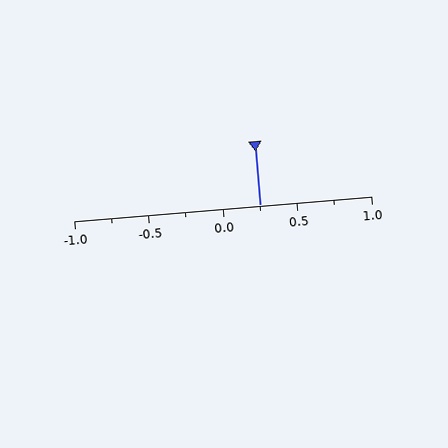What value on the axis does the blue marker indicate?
The marker indicates approximately 0.25.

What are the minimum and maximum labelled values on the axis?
The axis runs from -1.0 to 1.0.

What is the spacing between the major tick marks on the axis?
The major ticks are spaced 0.5 apart.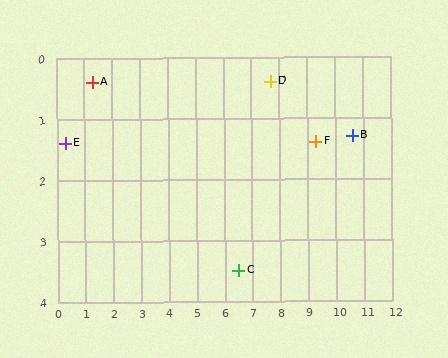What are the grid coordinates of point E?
Point E is at approximately (0.3, 1.4).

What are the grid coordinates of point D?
Point D is at approximately (7.7, 0.4).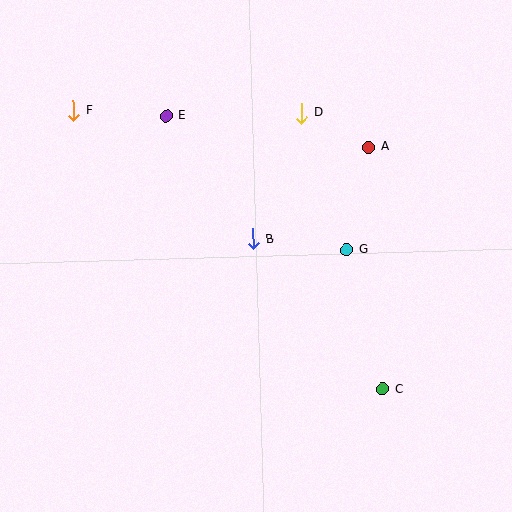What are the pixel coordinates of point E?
Point E is at (166, 116).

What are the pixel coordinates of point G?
Point G is at (347, 249).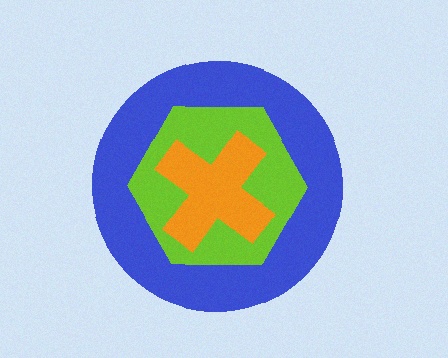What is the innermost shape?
The orange cross.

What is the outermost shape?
The blue circle.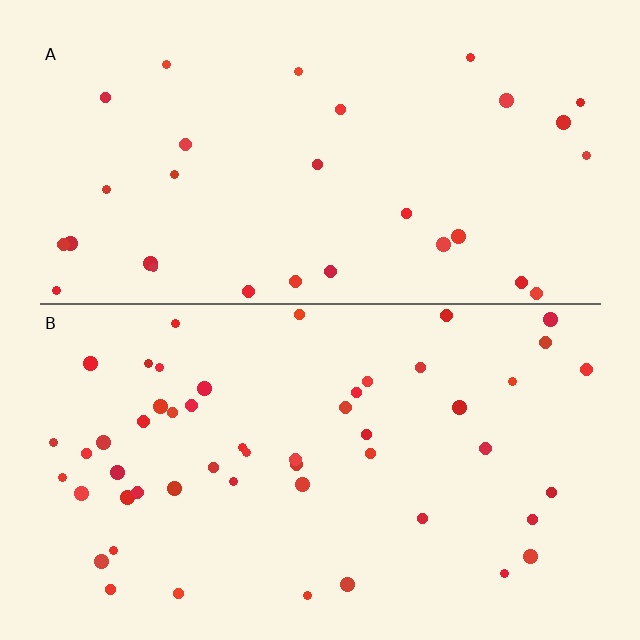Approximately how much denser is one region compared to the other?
Approximately 1.7× — region B over region A.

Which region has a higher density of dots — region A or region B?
B (the bottom).